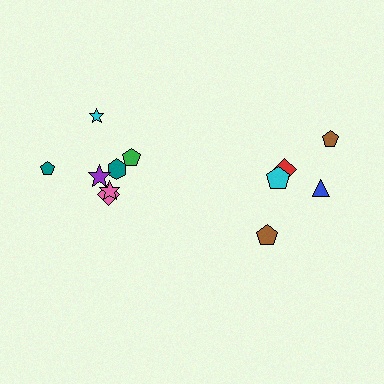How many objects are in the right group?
There are 5 objects.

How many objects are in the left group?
There are 7 objects.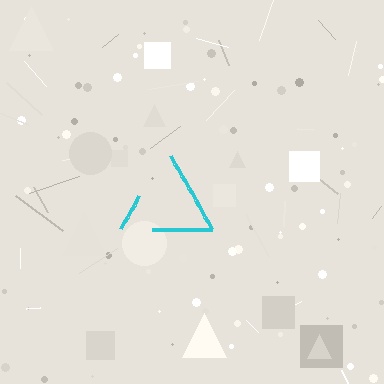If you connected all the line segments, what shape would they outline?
They would outline a triangle.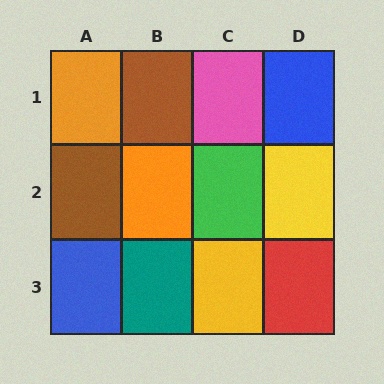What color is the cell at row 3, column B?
Teal.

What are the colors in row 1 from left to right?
Orange, brown, pink, blue.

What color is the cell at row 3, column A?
Blue.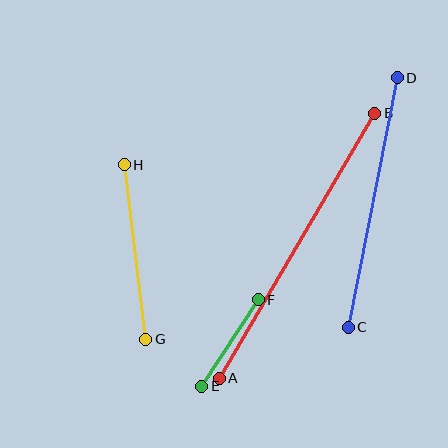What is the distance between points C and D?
The distance is approximately 254 pixels.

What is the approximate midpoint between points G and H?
The midpoint is at approximately (135, 252) pixels.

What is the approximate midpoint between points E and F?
The midpoint is at approximately (230, 343) pixels.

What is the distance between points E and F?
The distance is approximately 103 pixels.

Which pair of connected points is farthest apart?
Points A and B are farthest apart.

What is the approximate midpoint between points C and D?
The midpoint is at approximately (373, 203) pixels.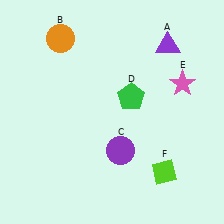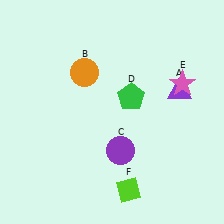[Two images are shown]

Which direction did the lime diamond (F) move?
The lime diamond (F) moved left.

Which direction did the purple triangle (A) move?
The purple triangle (A) moved down.